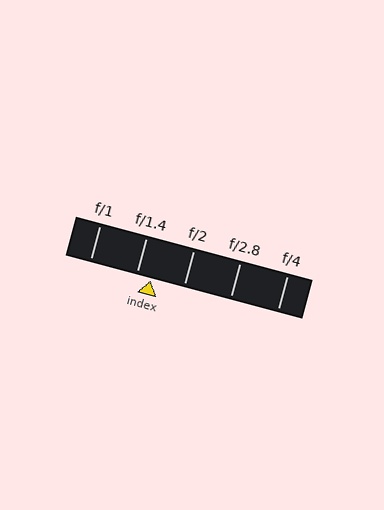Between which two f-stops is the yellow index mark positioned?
The index mark is between f/1.4 and f/2.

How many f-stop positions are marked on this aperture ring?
There are 5 f-stop positions marked.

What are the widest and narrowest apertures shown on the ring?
The widest aperture shown is f/1 and the narrowest is f/4.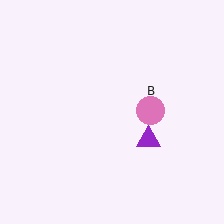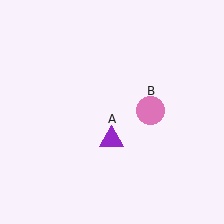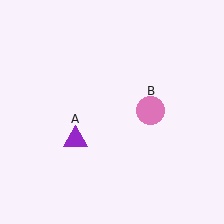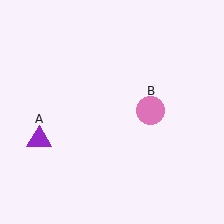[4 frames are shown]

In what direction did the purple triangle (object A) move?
The purple triangle (object A) moved left.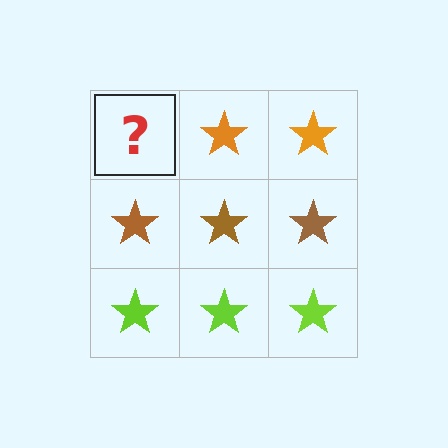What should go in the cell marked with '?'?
The missing cell should contain an orange star.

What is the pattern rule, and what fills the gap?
The rule is that each row has a consistent color. The gap should be filled with an orange star.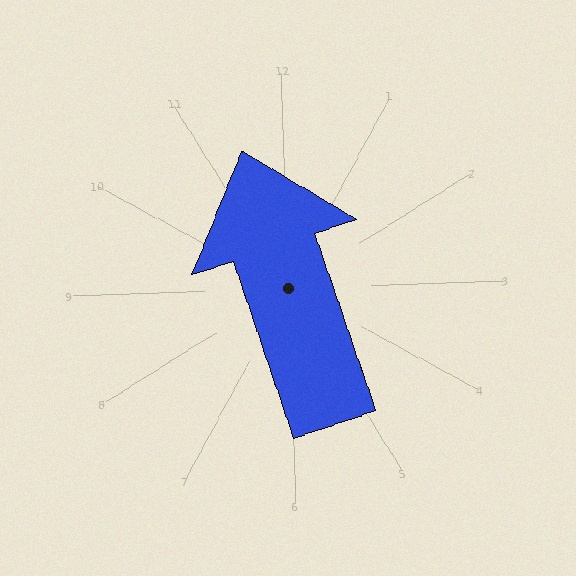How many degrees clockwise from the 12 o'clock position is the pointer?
Approximately 343 degrees.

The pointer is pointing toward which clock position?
Roughly 11 o'clock.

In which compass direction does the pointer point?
North.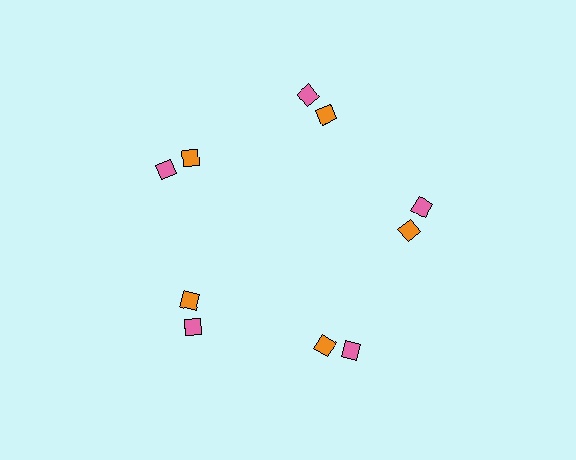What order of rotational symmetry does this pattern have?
This pattern has 5-fold rotational symmetry.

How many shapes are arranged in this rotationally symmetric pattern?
There are 10 shapes, arranged in 5 groups of 2.